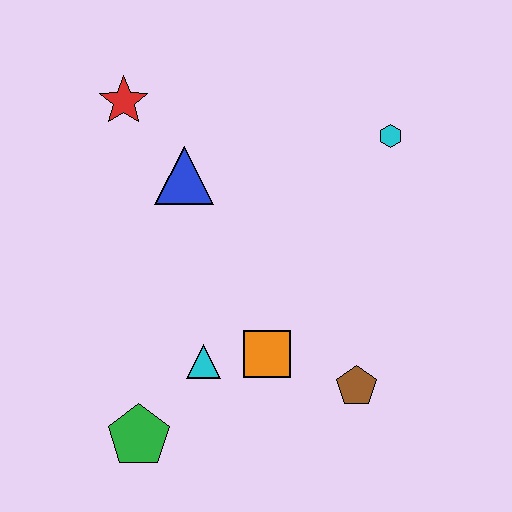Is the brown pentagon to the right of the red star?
Yes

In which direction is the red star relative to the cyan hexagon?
The red star is to the left of the cyan hexagon.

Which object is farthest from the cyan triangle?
The cyan hexagon is farthest from the cyan triangle.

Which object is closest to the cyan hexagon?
The blue triangle is closest to the cyan hexagon.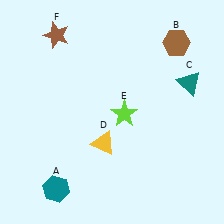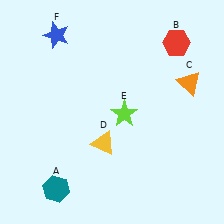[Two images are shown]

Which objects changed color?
B changed from brown to red. C changed from teal to orange. F changed from brown to blue.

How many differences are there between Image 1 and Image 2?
There are 3 differences between the two images.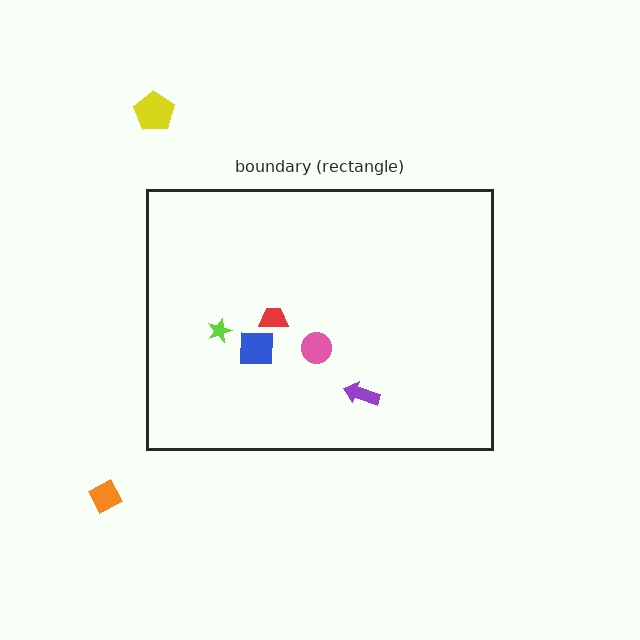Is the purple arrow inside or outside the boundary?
Inside.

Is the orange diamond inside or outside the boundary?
Outside.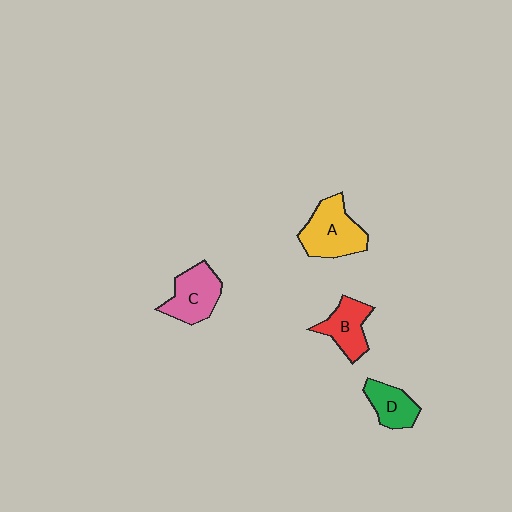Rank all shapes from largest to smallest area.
From largest to smallest: A (yellow), C (pink), B (red), D (green).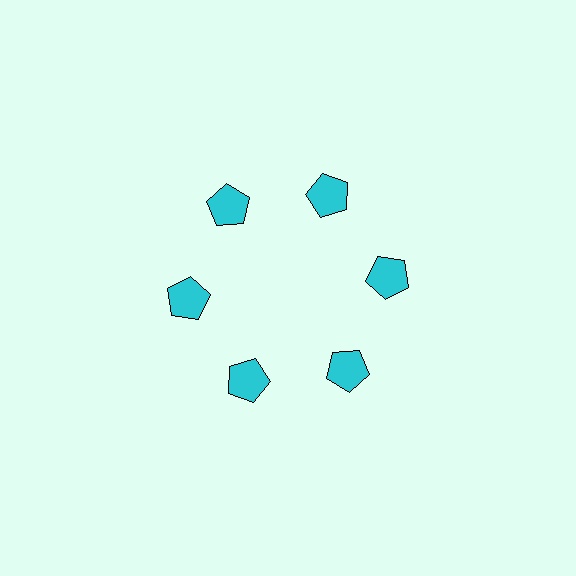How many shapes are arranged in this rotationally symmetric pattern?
There are 6 shapes, arranged in 6 groups of 1.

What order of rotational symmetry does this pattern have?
This pattern has 6-fold rotational symmetry.